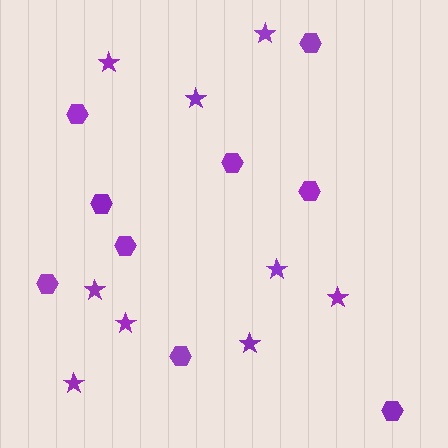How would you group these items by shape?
There are 2 groups: one group of hexagons (9) and one group of stars (9).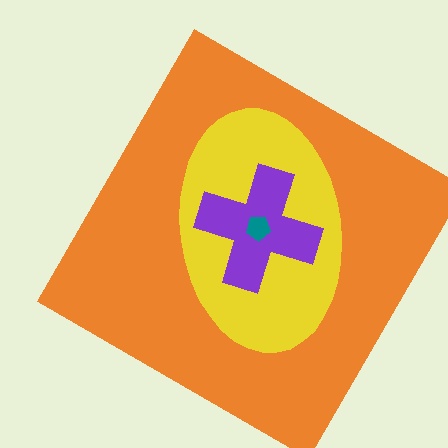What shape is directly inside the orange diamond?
The yellow ellipse.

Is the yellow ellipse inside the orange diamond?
Yes.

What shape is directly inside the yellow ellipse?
The purple cross.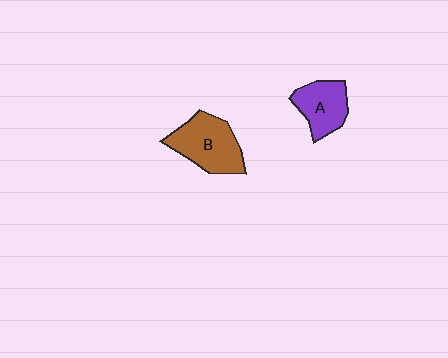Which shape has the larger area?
Shape B (brown).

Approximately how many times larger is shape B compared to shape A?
Approximately 1.4 times.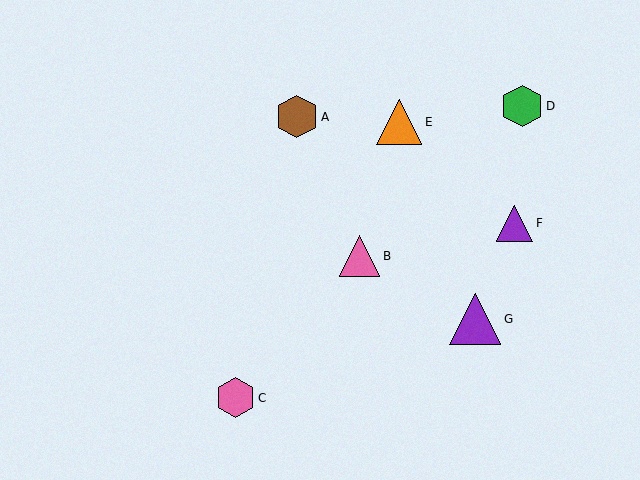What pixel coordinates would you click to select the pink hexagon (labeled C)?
Click at (236, 398) to select the pink hexagon C.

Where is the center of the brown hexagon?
The center of the brown hexagon is at (297, 117).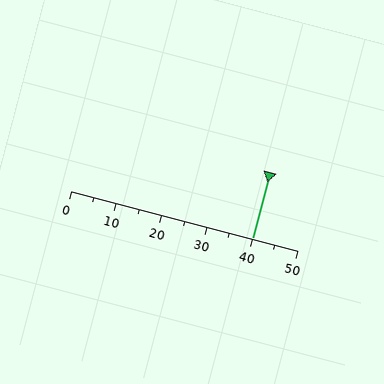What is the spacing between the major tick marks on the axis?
The major ticks are spaced 10 apart.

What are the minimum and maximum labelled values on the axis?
The axis runs from 0 to 50.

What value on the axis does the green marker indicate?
The marker indicates approximately 40.